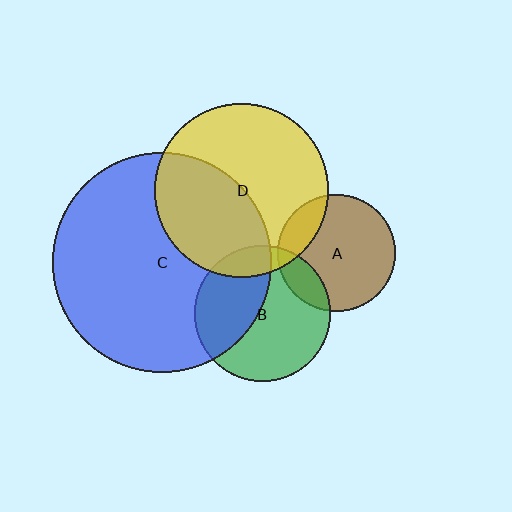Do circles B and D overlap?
Yes.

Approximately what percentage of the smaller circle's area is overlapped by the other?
Approximately 15%.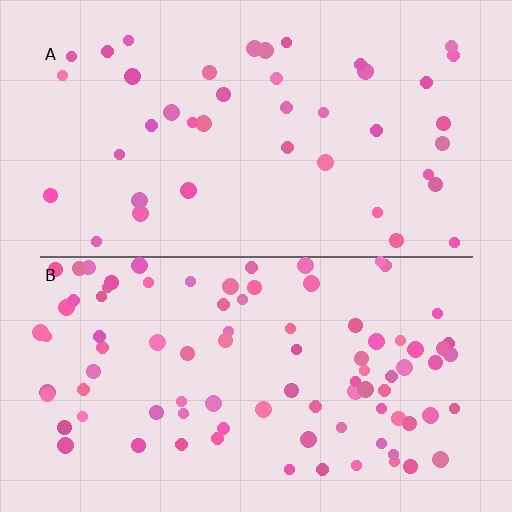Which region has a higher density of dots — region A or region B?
B (the bottom).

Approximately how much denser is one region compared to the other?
Approximately 2.1× — region B over region A.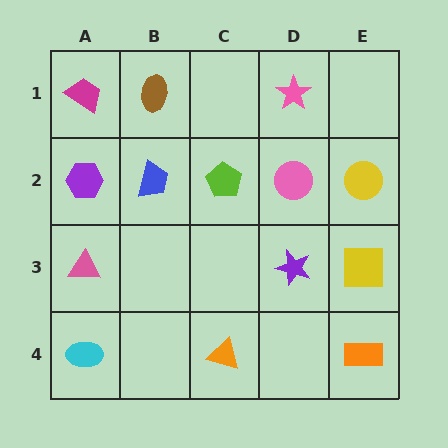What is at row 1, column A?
A magenta trapezoid.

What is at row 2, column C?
A lime pentagon.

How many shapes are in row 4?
3 shapes.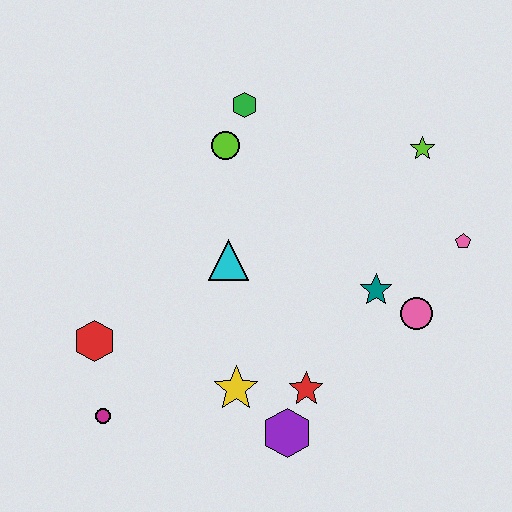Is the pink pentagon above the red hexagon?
Yes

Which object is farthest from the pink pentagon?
The magenta circle is farthest from the pink pentagon.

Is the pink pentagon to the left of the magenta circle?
No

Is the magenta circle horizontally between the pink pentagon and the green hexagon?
No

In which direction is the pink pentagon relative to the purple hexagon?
The pink pentagon is above the purple hexagon.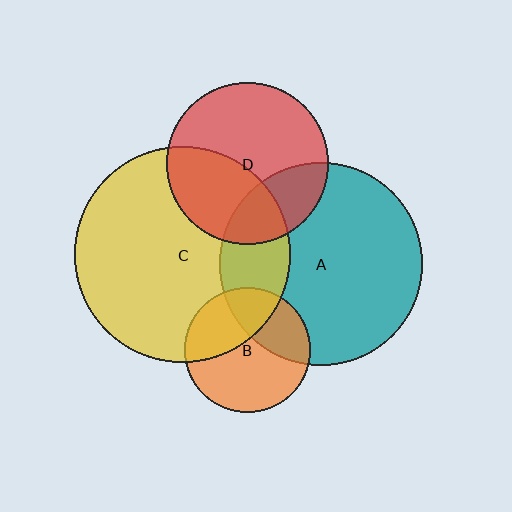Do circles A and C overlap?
Yes.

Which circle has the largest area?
Circle C (yellow).